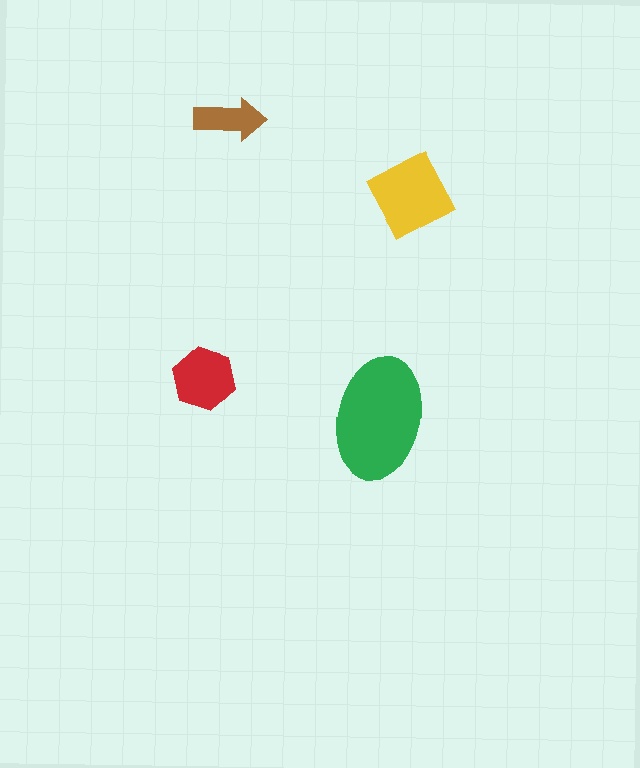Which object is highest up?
The brown arrow is topmost.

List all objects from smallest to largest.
The brown arrow, the red hexagon, the yellow diamond, the green ellipse.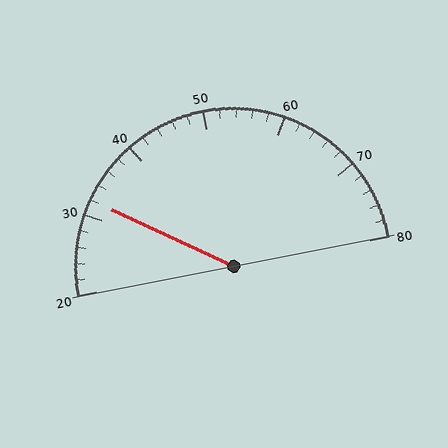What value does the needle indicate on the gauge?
The needle indicates approximately 32.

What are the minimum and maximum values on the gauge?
The gauge ranges from 20 to 80.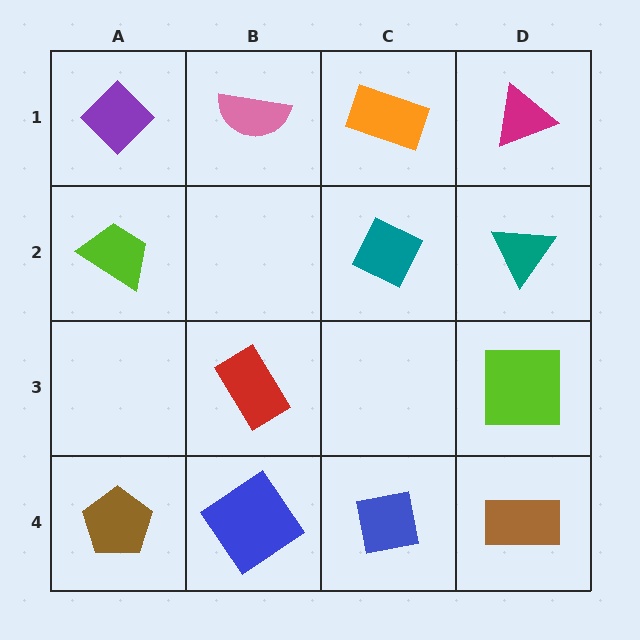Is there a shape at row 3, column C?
No, that cell is empty.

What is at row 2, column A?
A lime trapezoid.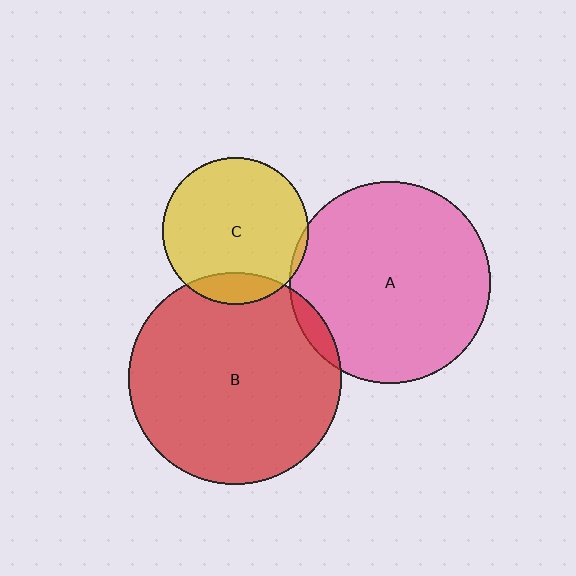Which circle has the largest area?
Circle B (red).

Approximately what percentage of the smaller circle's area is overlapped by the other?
Approximately 15%.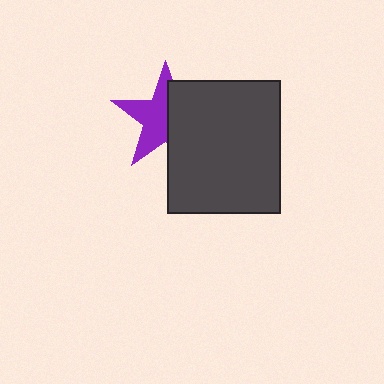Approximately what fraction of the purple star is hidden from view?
Roughly 46% of the purple star is hidden behind the dark gray rectangle.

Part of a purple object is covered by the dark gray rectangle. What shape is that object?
It is a star.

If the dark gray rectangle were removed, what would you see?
You would see the complete purple star.